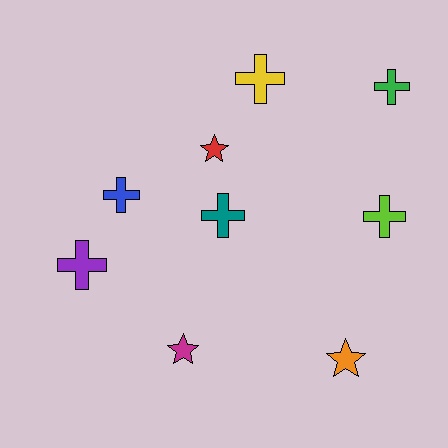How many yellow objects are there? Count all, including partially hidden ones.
There is 1 yellow object.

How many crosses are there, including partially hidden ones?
There are 6 crosses.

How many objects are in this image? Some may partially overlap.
There are 9 objects.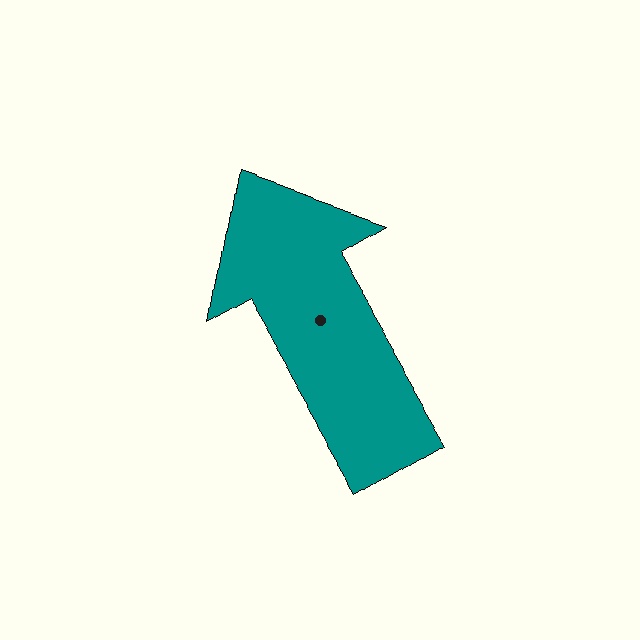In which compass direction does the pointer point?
Northwest.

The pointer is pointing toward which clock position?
Roughly 11 o'clock.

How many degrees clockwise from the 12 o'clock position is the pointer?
Approximately 329 degrees.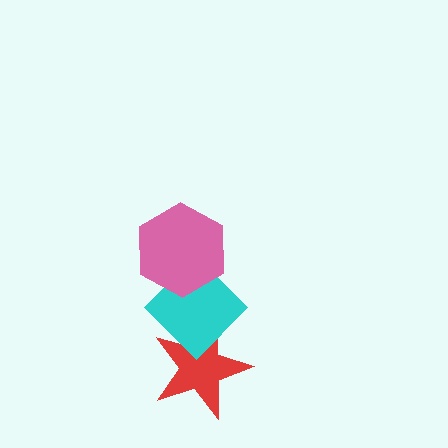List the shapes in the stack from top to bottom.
From top to bottom: the pink hexagon, the cyan diamond, the red star.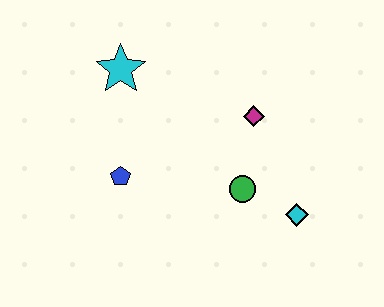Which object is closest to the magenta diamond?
The green circle is closest to the magenta diamond.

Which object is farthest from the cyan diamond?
The cyan star is farthest from the cyan diamond.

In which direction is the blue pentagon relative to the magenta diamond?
The blue pentagon is to the left of the magenta diamond.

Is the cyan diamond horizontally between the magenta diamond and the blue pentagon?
No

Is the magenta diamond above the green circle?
Yes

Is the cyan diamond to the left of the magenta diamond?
No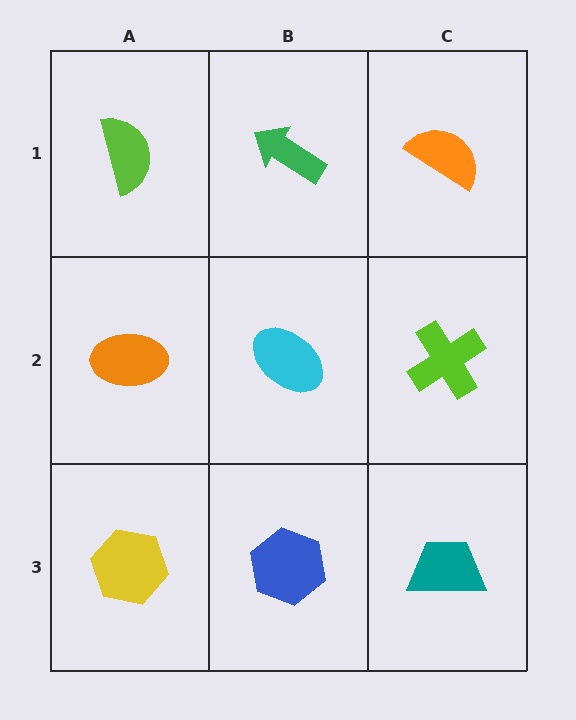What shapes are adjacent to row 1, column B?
A cyan ellipse (row 2, column B), a lime semicircle (row 1, column A), an orange semicircle (row 1, column C).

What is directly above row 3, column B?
A cyan ellipse.